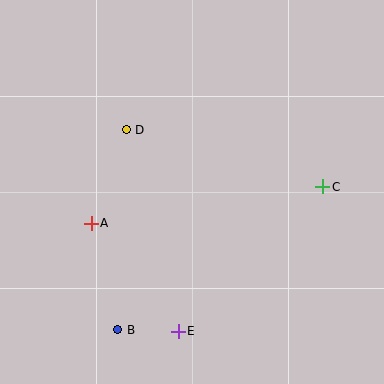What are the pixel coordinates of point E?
Point E is at (178, 331).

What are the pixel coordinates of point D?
Point D is at (126, 130).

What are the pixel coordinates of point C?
Point C is at (323, 187).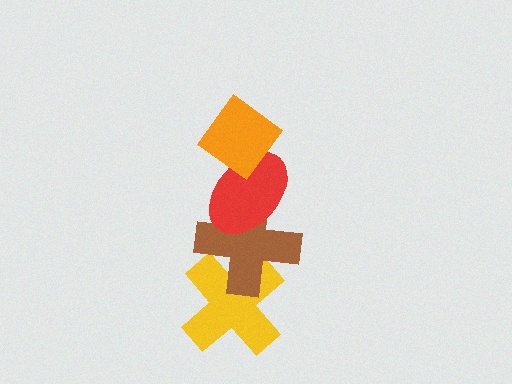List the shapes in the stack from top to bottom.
From top to bottom: the orange diamond, the red ellipse, the brown cross, the yellow cross.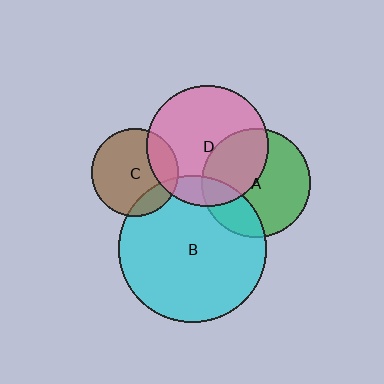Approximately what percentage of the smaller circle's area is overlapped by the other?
Approximately 40%.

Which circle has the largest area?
Circle B (cyan).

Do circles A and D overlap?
Yes.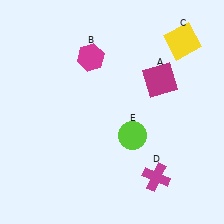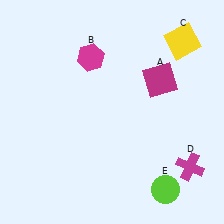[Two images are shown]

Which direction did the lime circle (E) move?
The lime circle (E) moved down.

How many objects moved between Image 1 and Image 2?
2 objects moved between the two images.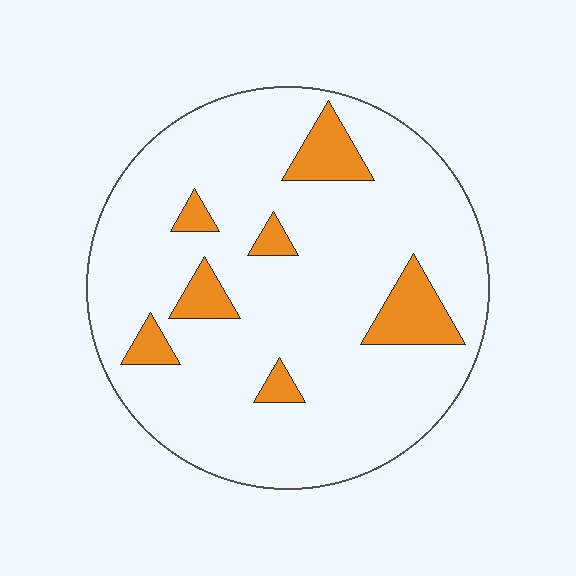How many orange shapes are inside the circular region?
7.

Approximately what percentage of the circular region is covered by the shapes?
Approximately 15%.